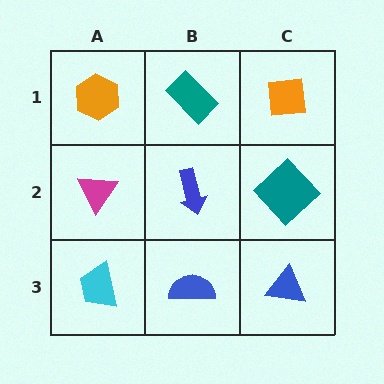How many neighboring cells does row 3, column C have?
2.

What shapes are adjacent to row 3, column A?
A magenta triangle (row 2, column A), a blue semicircle (row 3, column B).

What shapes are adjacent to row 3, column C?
A teal diamond (row 2, column C), a blue semicircle (row 3, column B).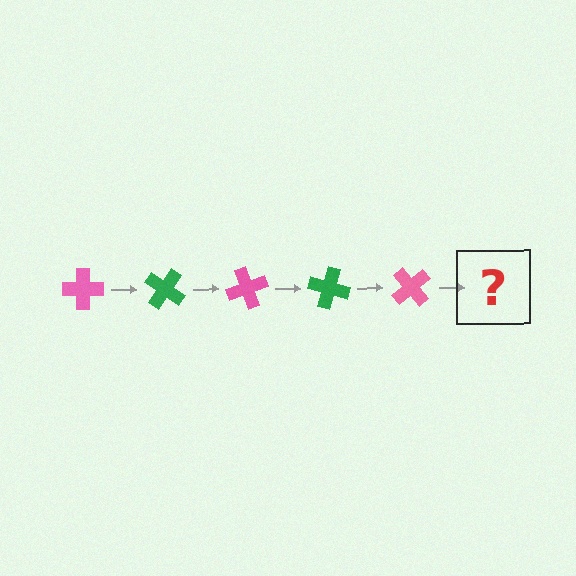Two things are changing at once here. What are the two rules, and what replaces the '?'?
The two rules are that it rotates 35 degrees each step and the color cycles through pink and green. The '?' should be a green cross, rotated 175 degrees from the start.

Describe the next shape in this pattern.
It should be a green cross, rotated 175 degrees from the start.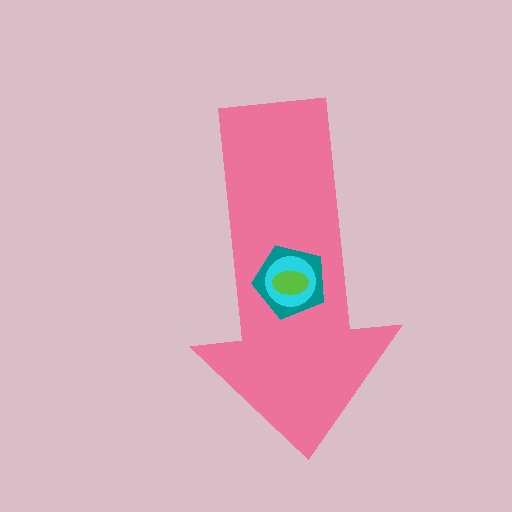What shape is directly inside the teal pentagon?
The cyan circle.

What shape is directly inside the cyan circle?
The lime ellipse.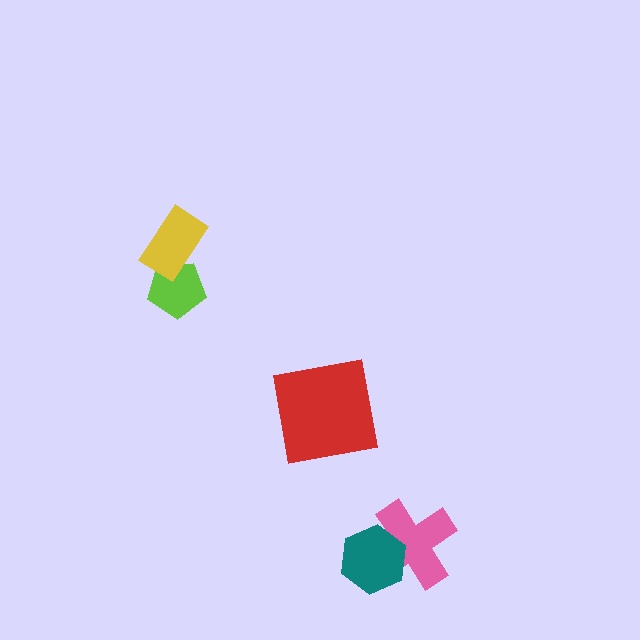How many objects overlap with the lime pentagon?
1 object overlaps with the lime pentagon.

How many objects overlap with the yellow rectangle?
1 object overlaps with the yellow rectangle.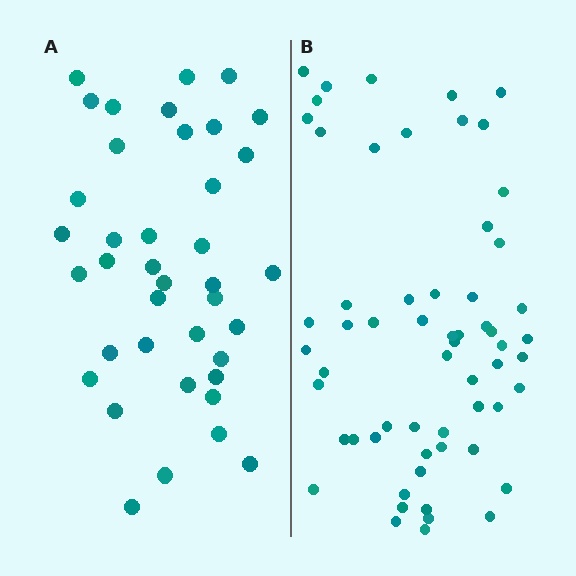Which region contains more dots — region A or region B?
Region B (the right region) has more dots.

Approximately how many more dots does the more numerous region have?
Region B has approximately 20 more dots than region A.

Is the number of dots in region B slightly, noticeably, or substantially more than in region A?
Region B has substantially more. The ratio is roughly 1.5 to 1.